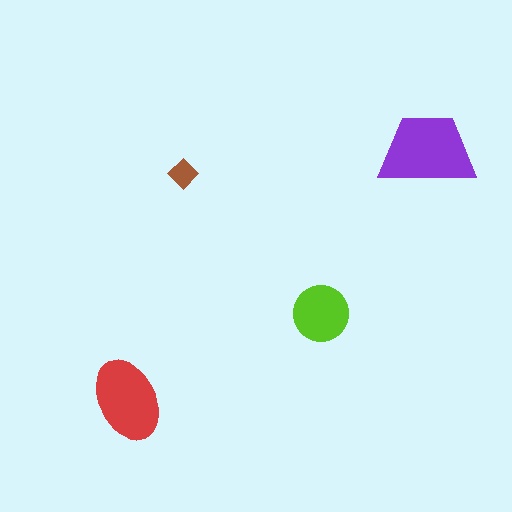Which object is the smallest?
The brown diamond.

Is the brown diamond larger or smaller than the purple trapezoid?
Smaller.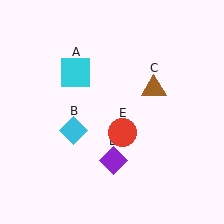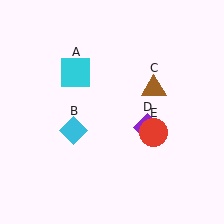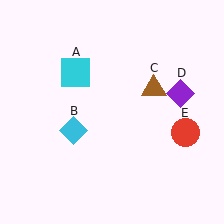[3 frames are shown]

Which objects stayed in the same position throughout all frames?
Cyan square (object A) and cyan diamond (object B) and brown triangle (object C) remained stationary.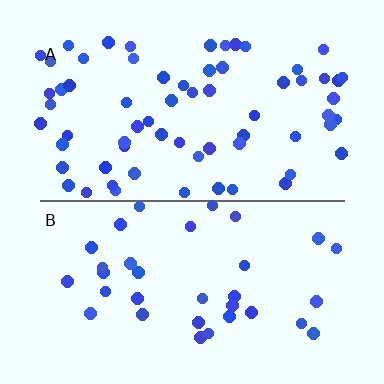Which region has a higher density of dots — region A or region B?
A (the top).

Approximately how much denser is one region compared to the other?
Approximately 1.9× — region A over region B.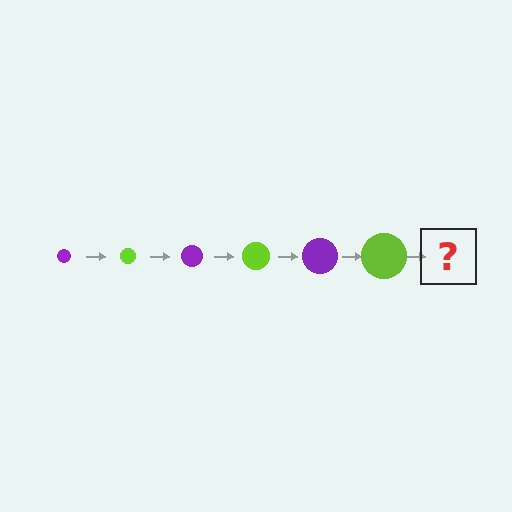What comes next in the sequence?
The next element should be a purple circle, larger than the previous one.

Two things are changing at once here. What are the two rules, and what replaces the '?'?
The two rules are that the circle grows larger each step and the color cycles through purple and lime. The '?' should be a purple circle, larger than the previous one.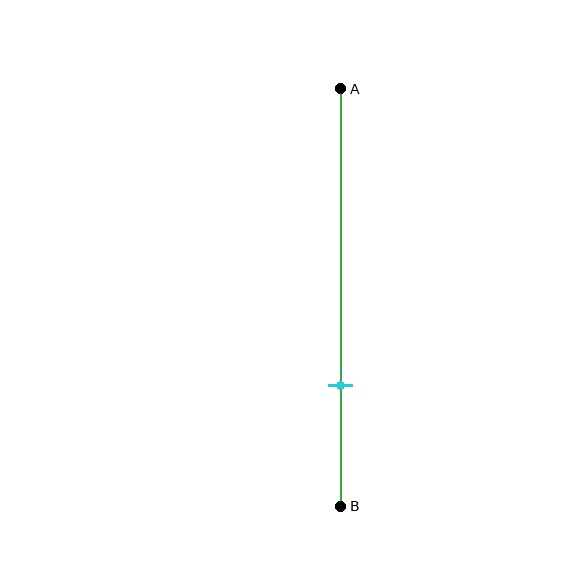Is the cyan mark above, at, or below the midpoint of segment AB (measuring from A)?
The cyan mark is below the midpoint of segment AB.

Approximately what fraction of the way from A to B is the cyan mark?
The cyan mark is approximately 70% of the way from A to B.